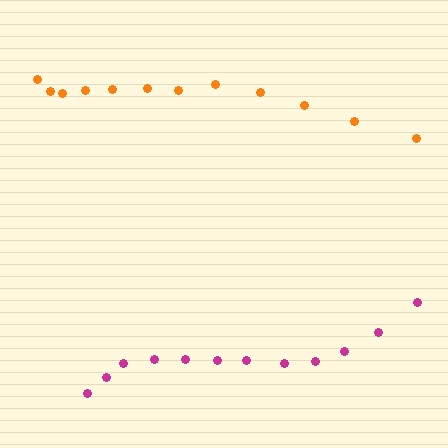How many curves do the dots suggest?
There are 2 distinct paths.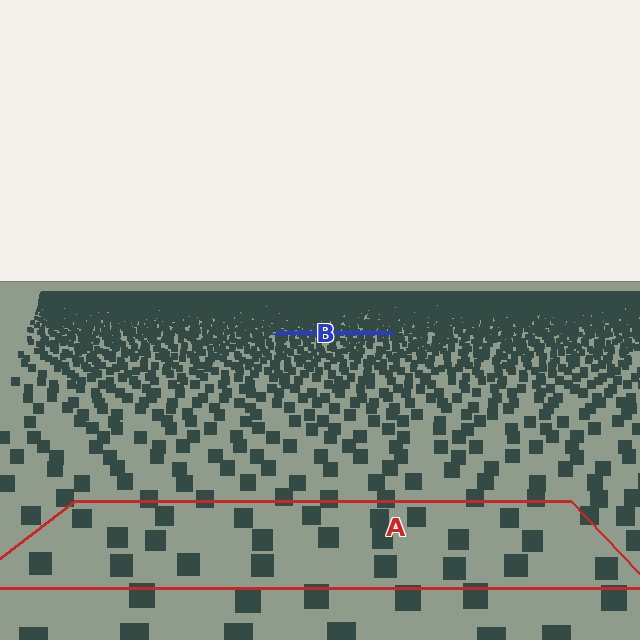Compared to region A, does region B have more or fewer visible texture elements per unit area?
Region B has more texture elements per unit area — they are packed more densely because it is farther away.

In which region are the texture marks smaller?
The texture marks are smaller in region B, because it is farther away.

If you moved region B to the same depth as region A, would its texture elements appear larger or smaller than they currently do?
They would appear larger. At a closer depth, the same texture elements are projected at a bigger on-screen size.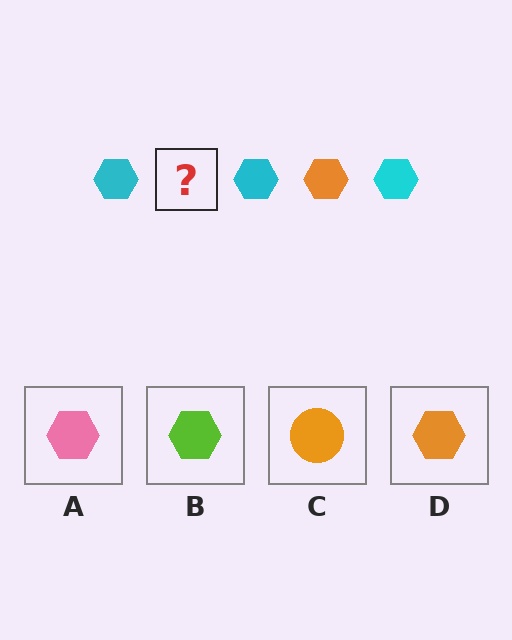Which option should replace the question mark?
Option D.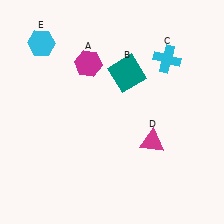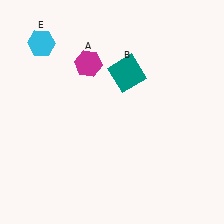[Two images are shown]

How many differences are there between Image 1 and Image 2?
There are 2 differences between the two images.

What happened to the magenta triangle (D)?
The magenta triangle (D) was removed in Image 2. It was in the bottom-right area of Image 1.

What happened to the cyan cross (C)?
The cyan cross (C) was removed in Image 2. It was in the top-right area of Image 1.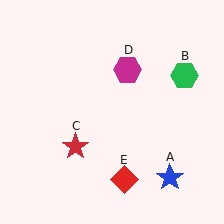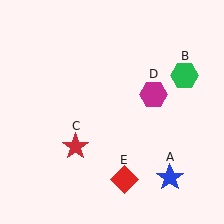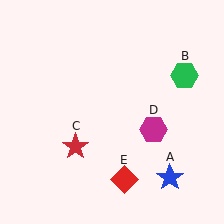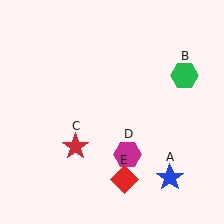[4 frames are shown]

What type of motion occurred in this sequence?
The magenta hexagon (object D) rotated clockwise around the center of the scene.